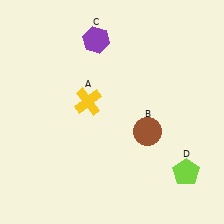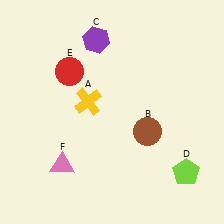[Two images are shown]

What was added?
A red circle (E), a pink triangle (F) were added in Image 2.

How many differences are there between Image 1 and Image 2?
There are 2 differences between the two images.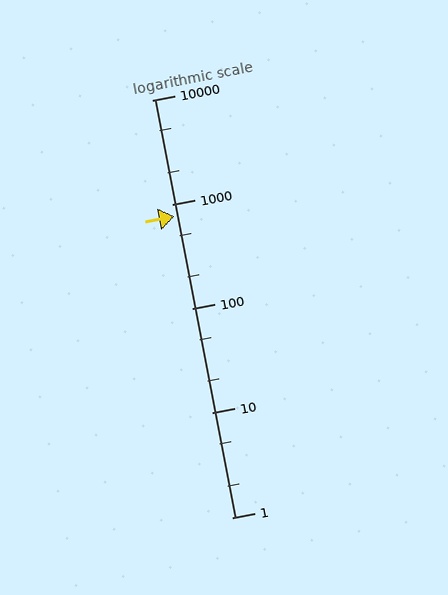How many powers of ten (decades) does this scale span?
The scale spans 4 decades, from 1 to 10000.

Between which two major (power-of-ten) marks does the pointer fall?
The pointer is between 100 and 1000.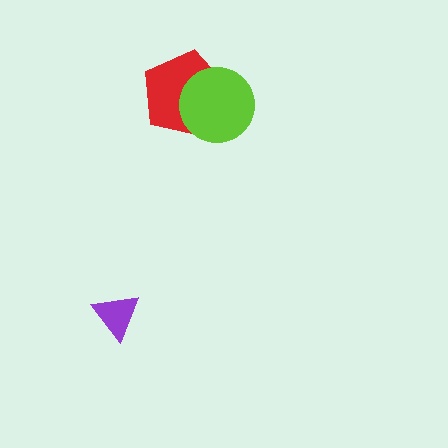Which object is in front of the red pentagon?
The lime circle is in front of the red pentagon.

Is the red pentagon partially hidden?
Yes, it is partially covered by another shape.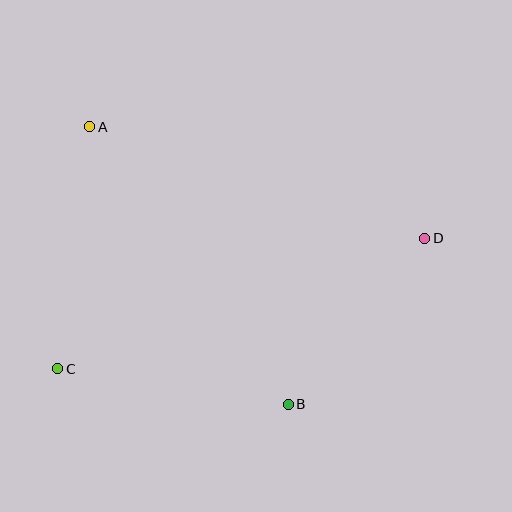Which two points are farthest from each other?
Points C and D are farthest from each other.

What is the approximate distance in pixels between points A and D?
The distance between A and D is approximately 353 pixels.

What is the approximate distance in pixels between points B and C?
The distance between B and C is approximately 234 pixels.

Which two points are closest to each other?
Points B and D are closest to each other.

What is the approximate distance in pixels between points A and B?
The distance between A and B is approximately 341 pixels.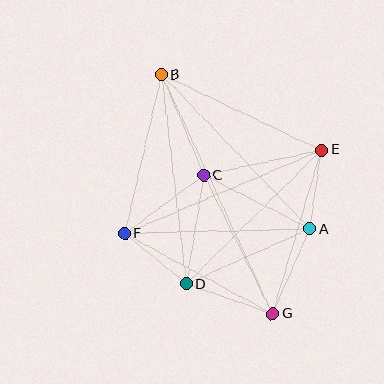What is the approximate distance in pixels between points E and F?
The distance between E and F is approximately 214 pixels.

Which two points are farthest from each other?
Points B and G are farthest from each other.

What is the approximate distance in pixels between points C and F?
The distance between C and F is approximately 98 pixels.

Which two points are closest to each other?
Points D and F are closest to each other.